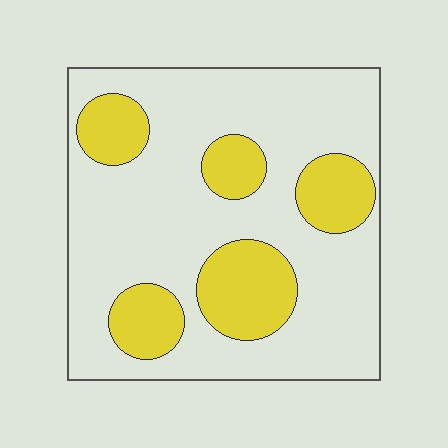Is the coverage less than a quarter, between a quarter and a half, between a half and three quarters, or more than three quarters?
Between a quarter and a half.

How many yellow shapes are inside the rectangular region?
5.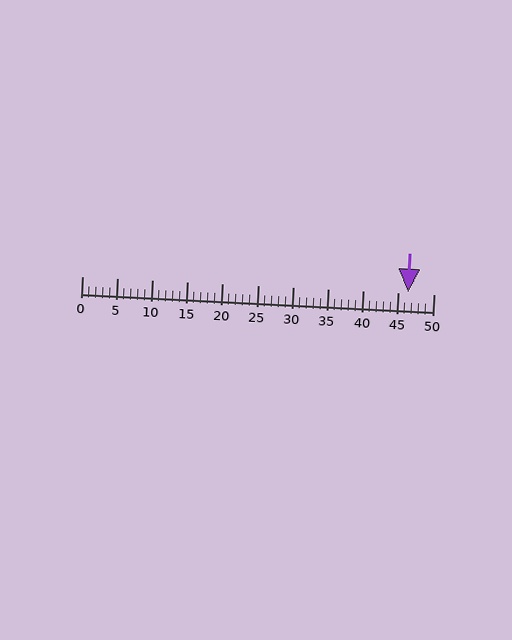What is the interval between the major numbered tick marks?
The major tick marks are spaced 5 units apart.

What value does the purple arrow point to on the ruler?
The purple arrow points to approximately 46.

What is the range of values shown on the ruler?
The ruler shows values from 0 to 50.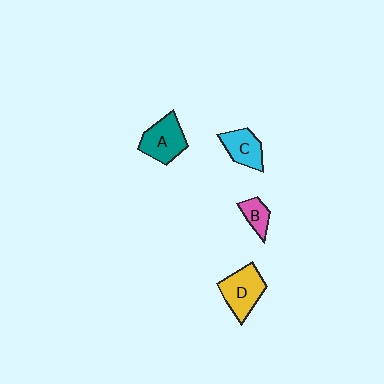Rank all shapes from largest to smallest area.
From largest to smallest: D (yellow), A (teal), C (cyan), B (pink).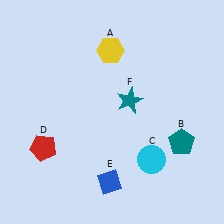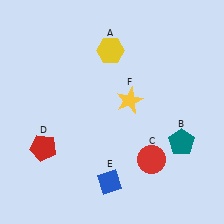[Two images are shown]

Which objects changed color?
C changed from cyan to red. F changed from teal to yellow.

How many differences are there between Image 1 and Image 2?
There are 2 differences between the two images.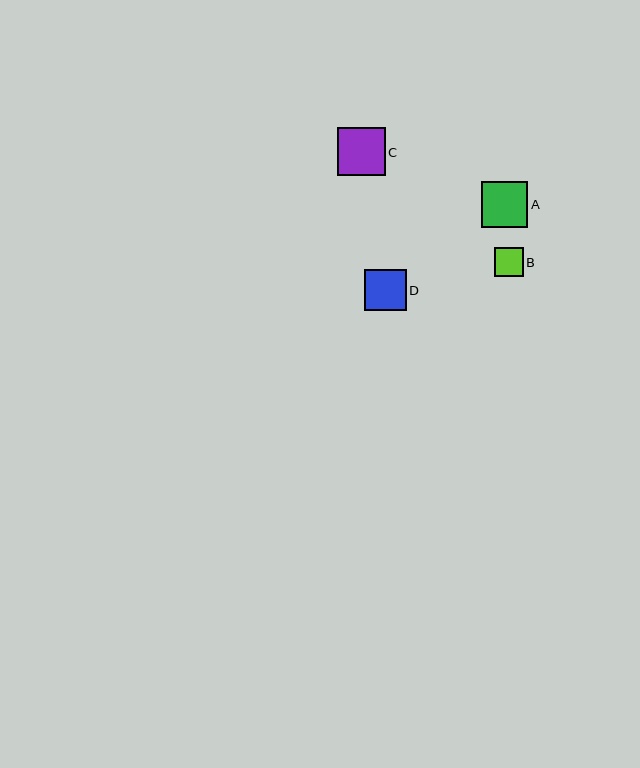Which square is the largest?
Square C is the largest with a size of approximately 48 pixels.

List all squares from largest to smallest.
From largest to smallest: C, A, D, B.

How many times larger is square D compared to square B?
Square D is approximately 1.5 times the size of square B.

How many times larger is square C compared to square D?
Square C is approximately 1.2 times the size of square D.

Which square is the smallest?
Square B is the smallest with a size of approximately 28 pixels.